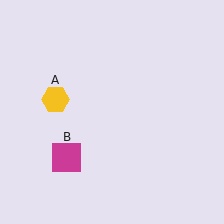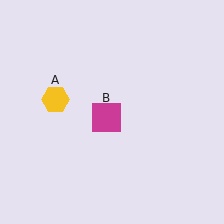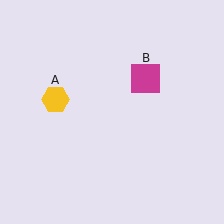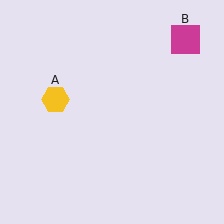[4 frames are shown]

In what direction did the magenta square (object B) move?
The magenta square (object B) moved up and to the right.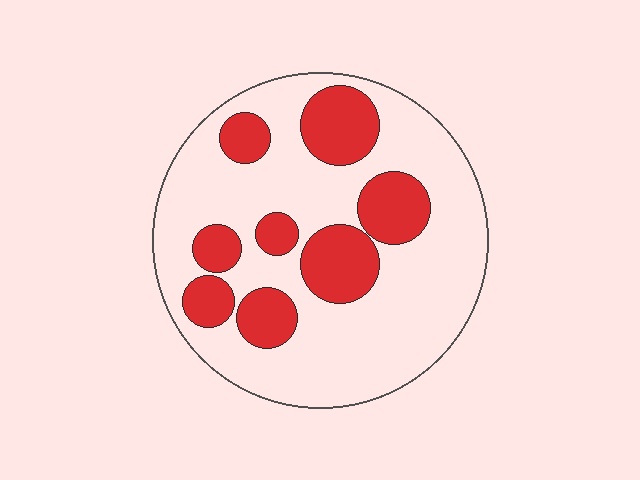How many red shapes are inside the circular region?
8.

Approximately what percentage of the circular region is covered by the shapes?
Approximately 30%.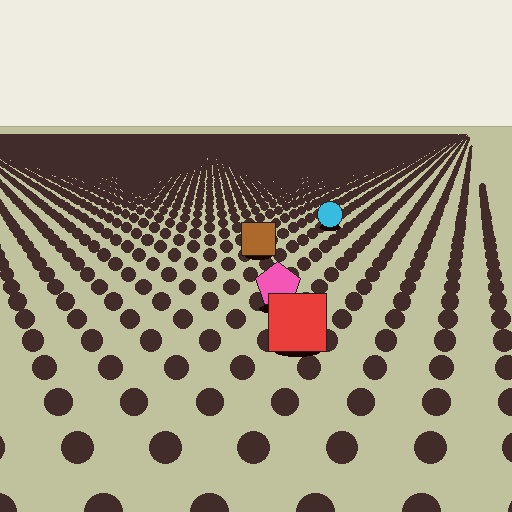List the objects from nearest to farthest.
From nearest to farthest: the red square, the pink pentagon, the brown square, the cyan circle.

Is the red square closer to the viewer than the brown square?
Yes. The red square is closer — you can tell from the texture gradient: the ground texture is coarser near it.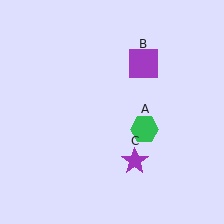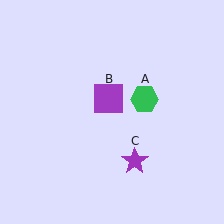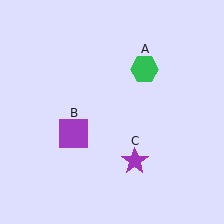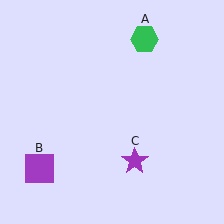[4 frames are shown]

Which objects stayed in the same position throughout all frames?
Purple star (object C) remained stationary.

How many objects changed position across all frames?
2 objects changed position: green hexagon (object A), purple square (object B).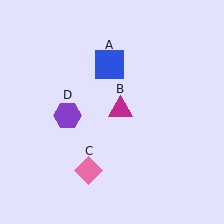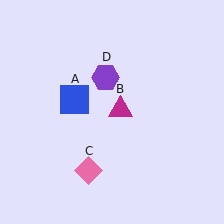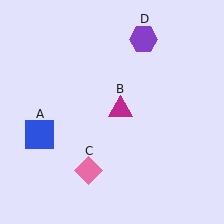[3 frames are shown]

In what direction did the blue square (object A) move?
The blue square (object A) moved down and to the left.